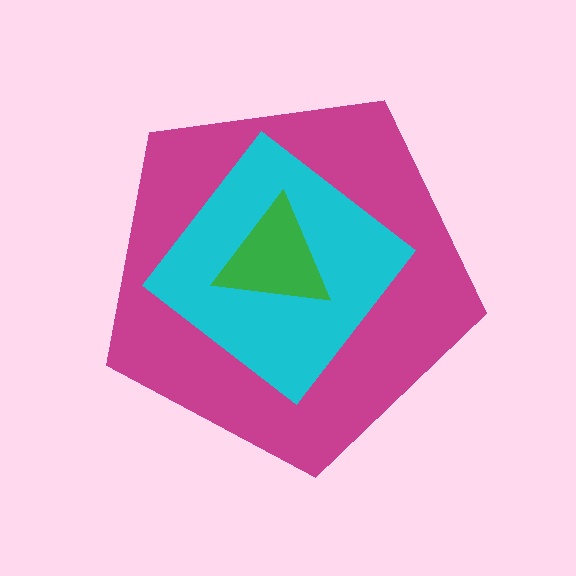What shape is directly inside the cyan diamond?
The green triangle.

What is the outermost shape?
The magenta pentagon.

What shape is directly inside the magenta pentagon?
The cyan diamond.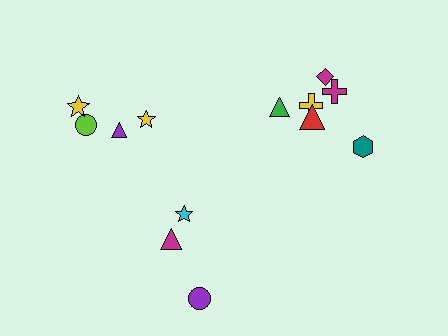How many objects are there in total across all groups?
There are 13 objects.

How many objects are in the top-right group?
There are 6 objects.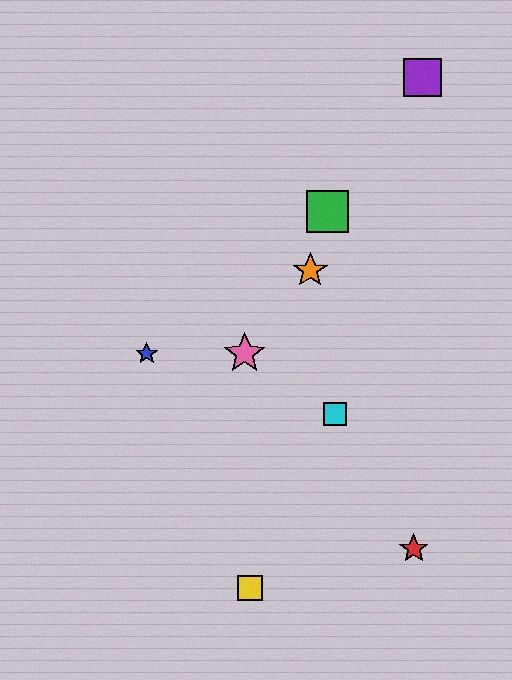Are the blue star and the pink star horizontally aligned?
Yes, both are at y≈354.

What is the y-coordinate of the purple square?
The purple square is at y≈78.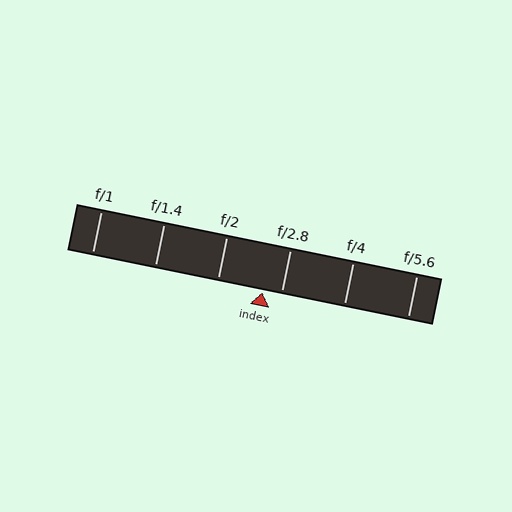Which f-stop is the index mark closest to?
The index mark is closest to f/2.8.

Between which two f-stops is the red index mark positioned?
The index mark is between f/2 and f/2.8.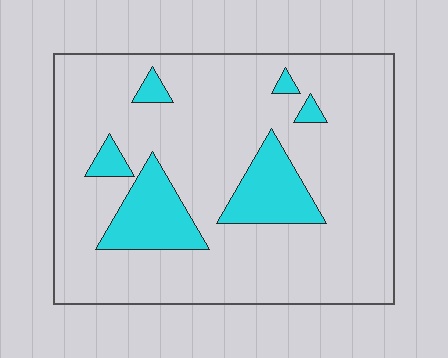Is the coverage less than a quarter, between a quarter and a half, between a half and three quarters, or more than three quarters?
Less than a quarter.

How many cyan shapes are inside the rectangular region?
6.